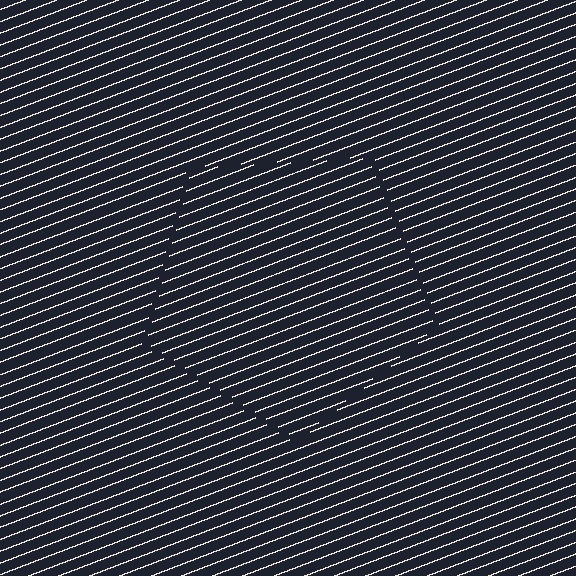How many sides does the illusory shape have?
5 sides — the line-ends trace a pentagon.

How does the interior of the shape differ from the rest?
The interior of the shape contains the same grating, shifted by half a period — the contour is defined by the phase discontinuity where line-ends from the inner and outer gratings abut.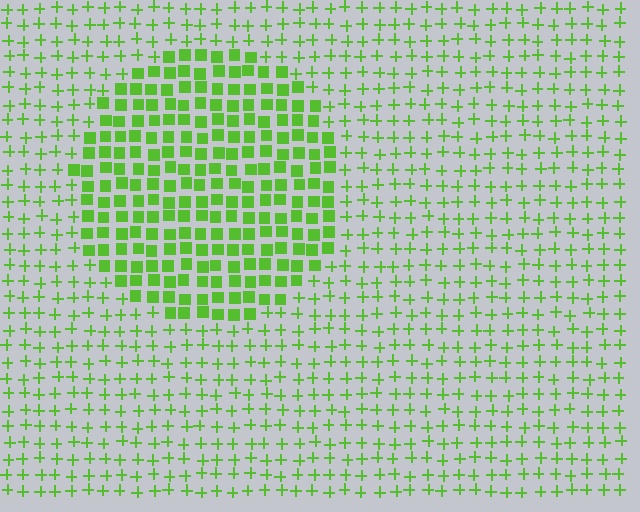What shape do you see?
I see a circle.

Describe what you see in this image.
The image is filled with small lime elements arranged in a uniform grid. A circle-shaped region contains squares, while the surrounding area contains plus signs. The boundary is defined purely by the change in element shape.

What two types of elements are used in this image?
The image uses squares inside the circle region and plus signs outside it.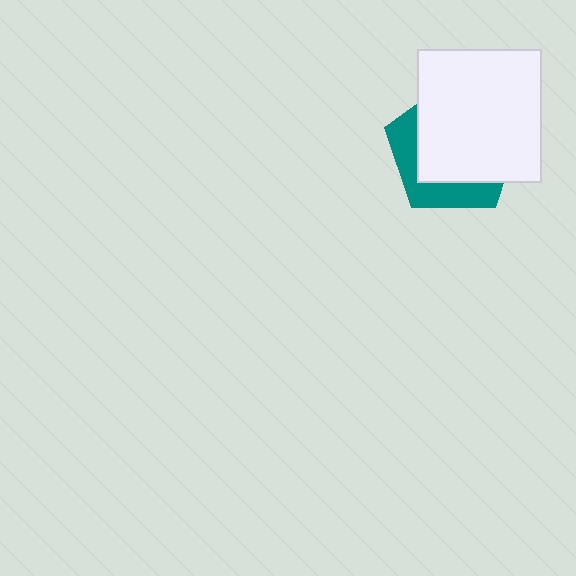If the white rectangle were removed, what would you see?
You would see the complete teal pentagon.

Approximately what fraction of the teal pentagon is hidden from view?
Roughly 68% of the teal pentagon is hidden behind the white rectangle.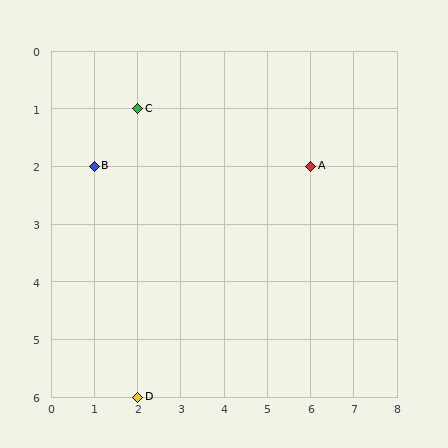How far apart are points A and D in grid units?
Points A and D are 4 columns and 4 rows apart (about 5.7 grid units diagonally).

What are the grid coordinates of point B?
Point B is at grid coordinates (1, 2).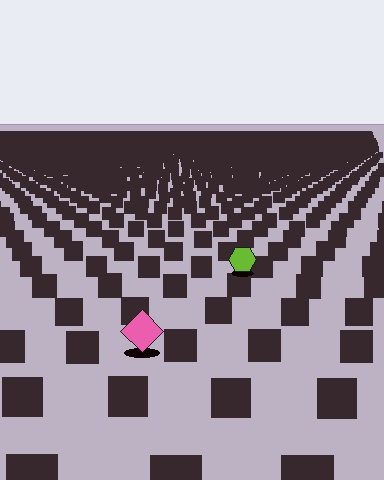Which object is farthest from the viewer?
The lime hexagon is farthest from the viewer. It appears smaller and the ground texture around it is denser.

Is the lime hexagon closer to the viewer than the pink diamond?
No. The pink diamond is closer — you can tell from the texture gradient: the ground texture is coarser near it.